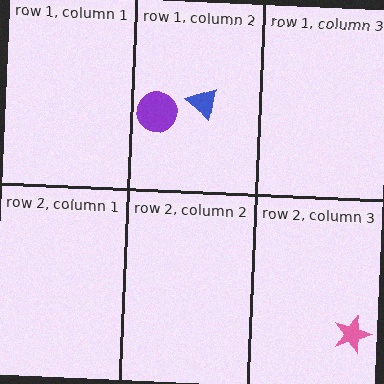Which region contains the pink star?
The row 2, column 3 region.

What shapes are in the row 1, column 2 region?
The purple circle, the blue triangle.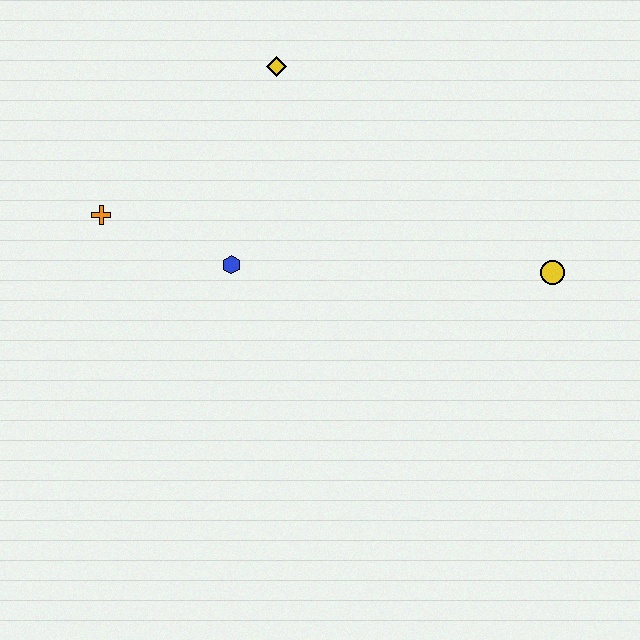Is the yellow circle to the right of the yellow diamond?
Yes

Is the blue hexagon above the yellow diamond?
No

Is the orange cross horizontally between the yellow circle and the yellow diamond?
No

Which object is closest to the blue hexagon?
The orange cross is closest to the blue hexagon.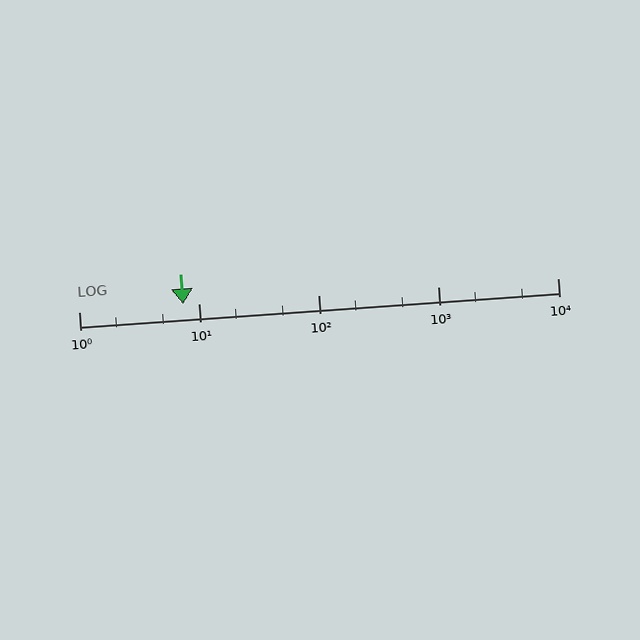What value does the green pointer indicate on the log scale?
The pointer indicates approximately 7.4.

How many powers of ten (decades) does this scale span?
The scale spans 4 decades, from 1 to 10000.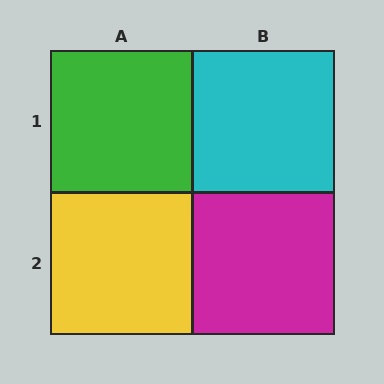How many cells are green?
1 cell is green.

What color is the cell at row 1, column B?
Cyan.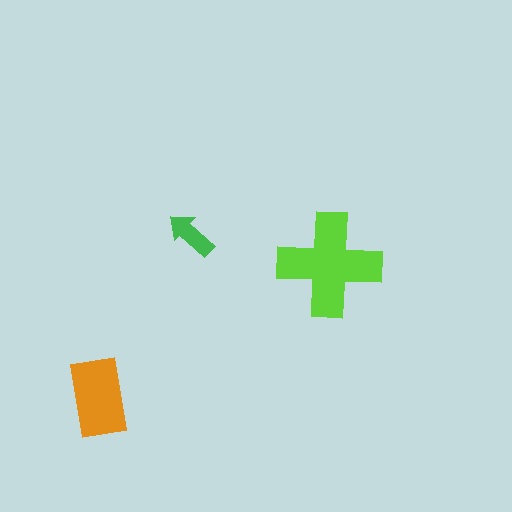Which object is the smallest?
The green arrow.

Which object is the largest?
The lime cross.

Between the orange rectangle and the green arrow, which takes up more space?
The orange rectangle.